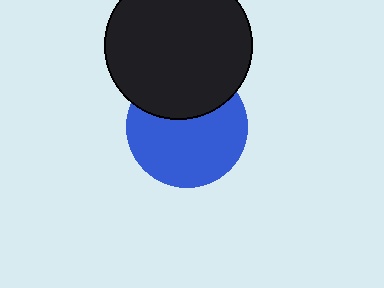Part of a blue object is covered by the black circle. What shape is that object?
It is a circle.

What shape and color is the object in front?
The object in front is a black circle.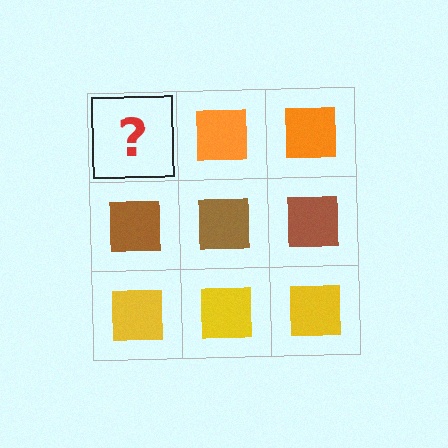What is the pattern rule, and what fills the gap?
The rule is that each row has a consistent color. The gap should be filled with an orange square.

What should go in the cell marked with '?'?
The missing cell should contain an orange square.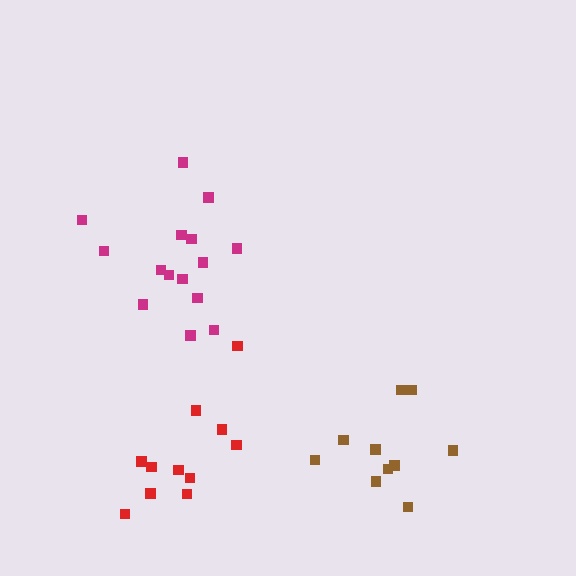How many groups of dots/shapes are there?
There are 3 groups.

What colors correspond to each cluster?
The clusters are colored: red, magenta, brown.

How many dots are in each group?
Group 1: 11 dots, Group 2: 15 dots, Group 3: 10 dots (36 total).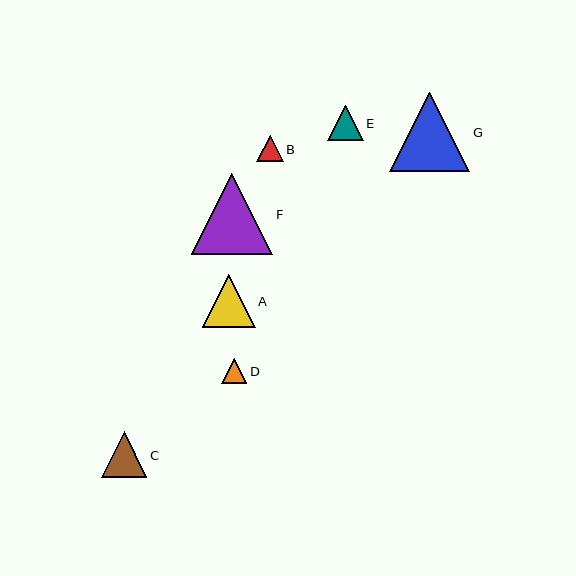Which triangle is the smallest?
Triangle D is the smallest with a size of approximately 26 pixels.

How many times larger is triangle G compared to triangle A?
Triangle G is approximately 1.5 times the size of triangle A.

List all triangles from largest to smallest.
From largest to smallest: F, G, A, C, E, B, D.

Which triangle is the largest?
Triangle F is the largest with a size of approximately 81 pixels.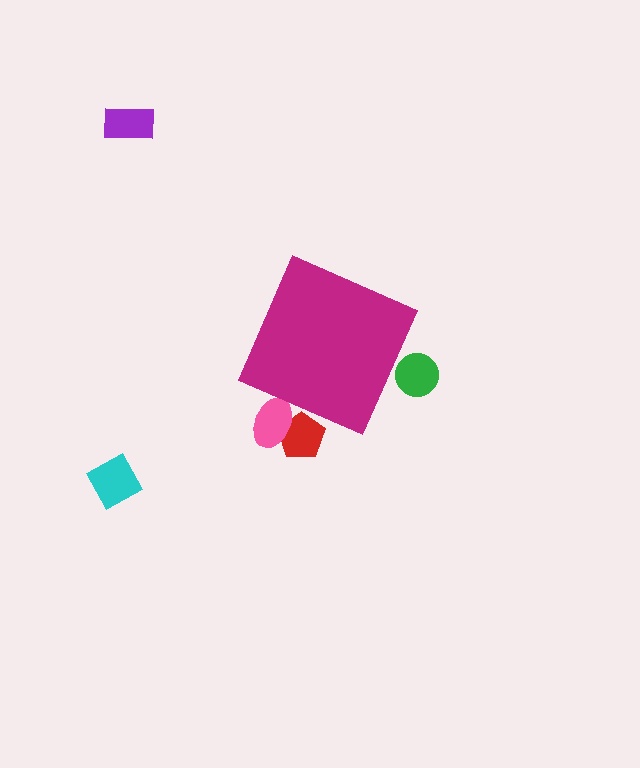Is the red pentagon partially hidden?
Yes, the red pentagon is partially hidden behind the magenta diamond.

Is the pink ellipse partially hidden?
Yes, the pink ellipse is partially hidden behind the magenta diamond.